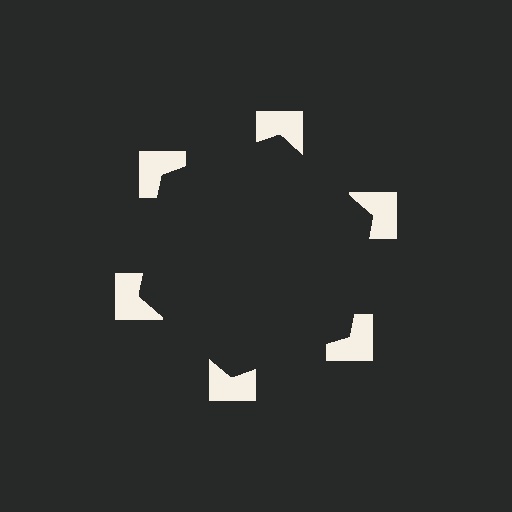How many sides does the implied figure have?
6 sides.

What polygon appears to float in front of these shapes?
An illusory hexagon — its edges are inferred from the aligned wedge cuts in the notched squares, not physically drawn.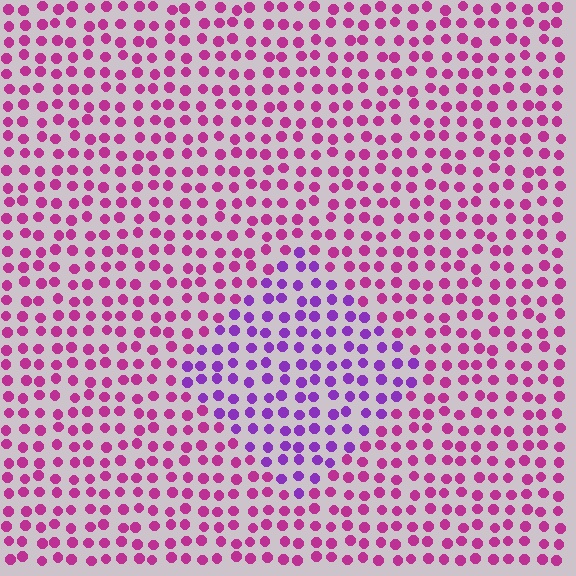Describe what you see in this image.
The image is filled with small magenta elements in a uniform arrangement. A diamond-shaped region is visible where the elements are tinted to a slightly different hue, forming a subtle color boundary.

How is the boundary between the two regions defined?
The boundary is defined purely by a slight shift in hue (about 39 degrees). Spacing, size, and orientation are identical on both sides.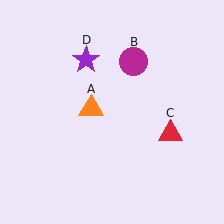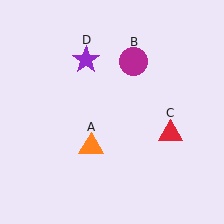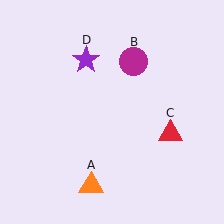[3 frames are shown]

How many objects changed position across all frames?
1 object changed position: orange triangle (object A).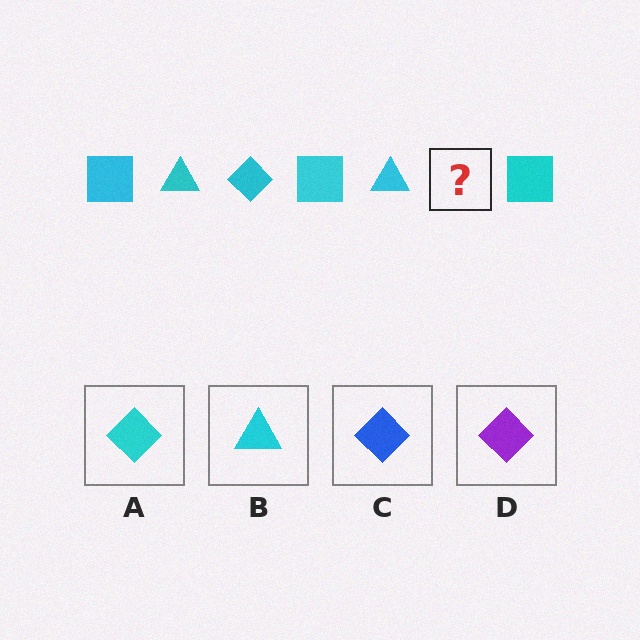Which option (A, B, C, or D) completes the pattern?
A.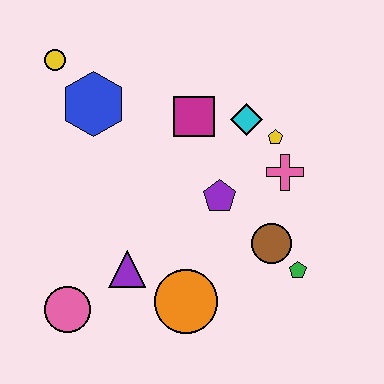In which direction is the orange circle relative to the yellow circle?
The orange circle is below the yellow circle.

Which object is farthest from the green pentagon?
The yellow circle is farthest from the green pentagon.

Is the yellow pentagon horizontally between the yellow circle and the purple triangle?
No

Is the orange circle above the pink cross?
No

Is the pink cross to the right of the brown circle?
Yes